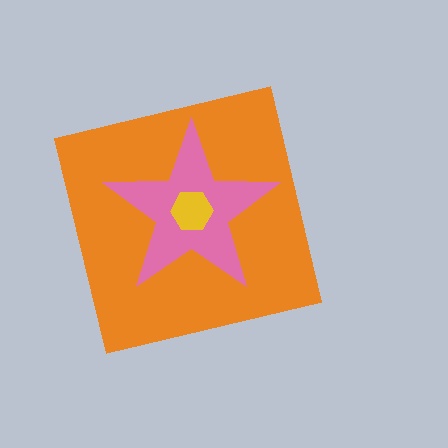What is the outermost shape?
The orange square.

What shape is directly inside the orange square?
The pink star.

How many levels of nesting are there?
3.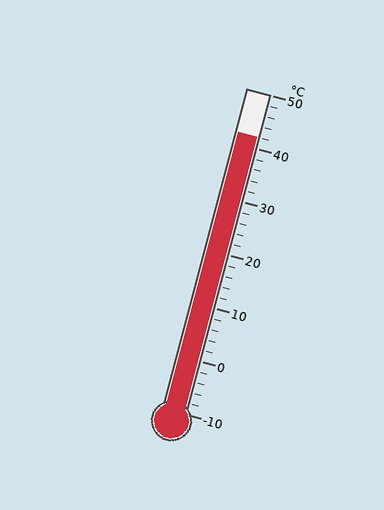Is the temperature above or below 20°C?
The temperature is above 20°C.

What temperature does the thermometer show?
The thermometer shows approximately 42°C.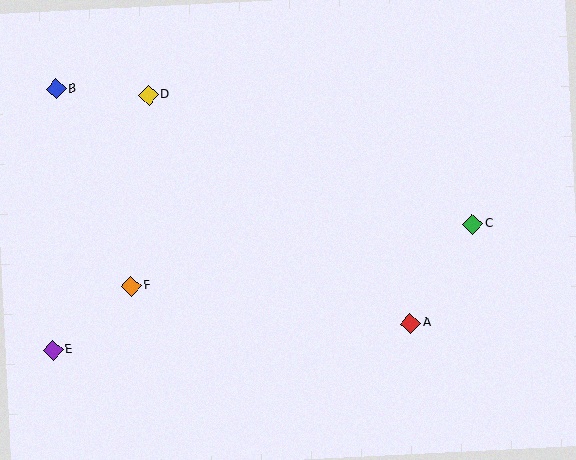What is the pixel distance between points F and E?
The distance between F and E is 101 pixels.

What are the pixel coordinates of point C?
Point C is at (473, 224).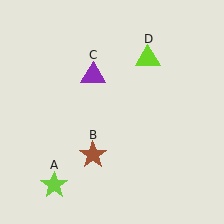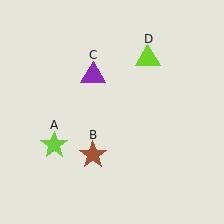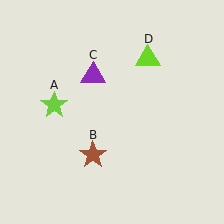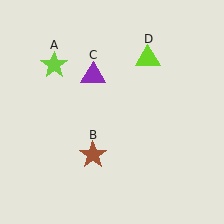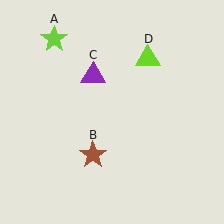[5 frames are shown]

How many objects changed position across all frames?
1 object changed position: lime star (object A).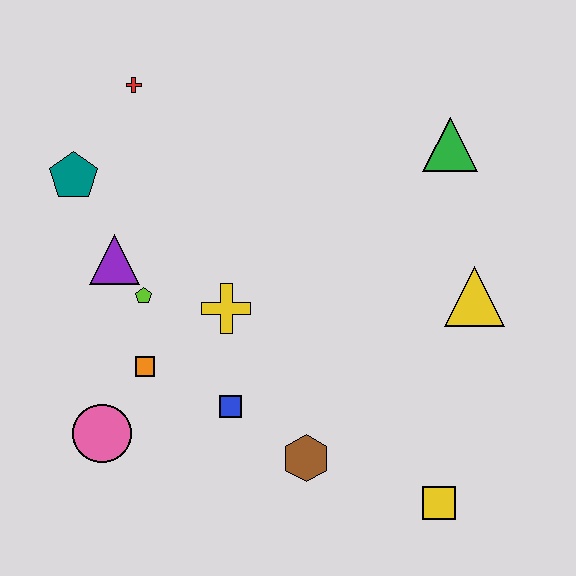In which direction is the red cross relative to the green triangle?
The red cross is to the left of the green triangle.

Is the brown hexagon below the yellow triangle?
Yes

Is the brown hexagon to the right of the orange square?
Yes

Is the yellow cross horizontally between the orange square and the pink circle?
No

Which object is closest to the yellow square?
The brown hexagon is closest to the yellow square.